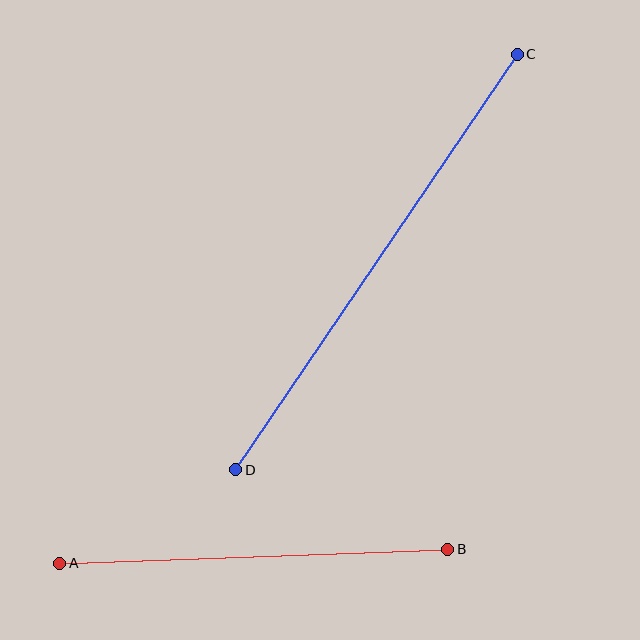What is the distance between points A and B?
The distance is approximately 388 pixels.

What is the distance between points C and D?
The distance is approximately 502 pixels.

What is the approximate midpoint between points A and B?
The midpoint is at approximately (254, 556) pixels.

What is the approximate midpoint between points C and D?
The midpoint is at approximately (377, 262) pixels.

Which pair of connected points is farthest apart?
Points C and D are farthest apart.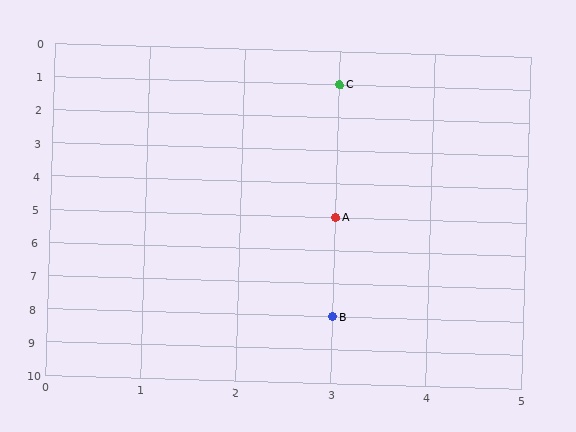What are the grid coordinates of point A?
Point A is at grid coordinates (3, 5).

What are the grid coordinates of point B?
Point B is at grid coordinates (3, 8).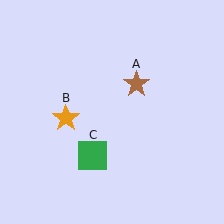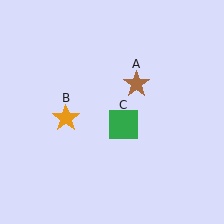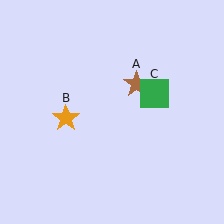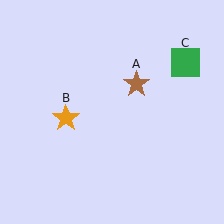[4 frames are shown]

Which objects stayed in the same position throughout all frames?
Brown star (object A) and orange star (object B) remained stationary.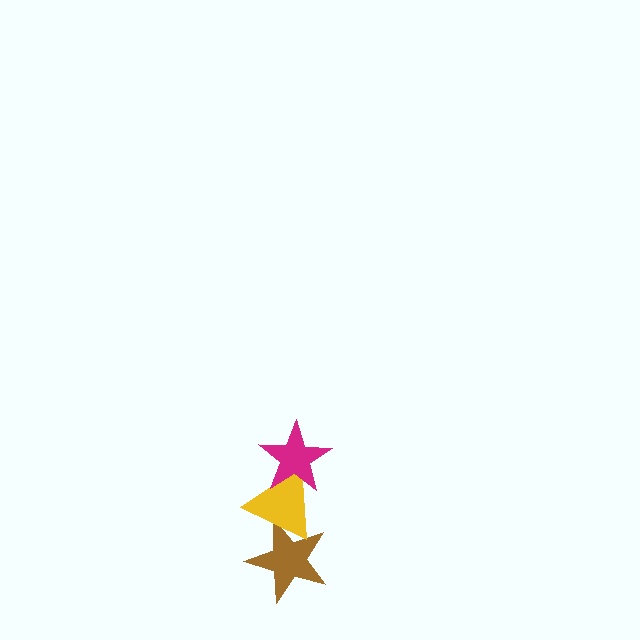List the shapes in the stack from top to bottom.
From top to bottom: the magenta star, the yellow triangle, the brown star.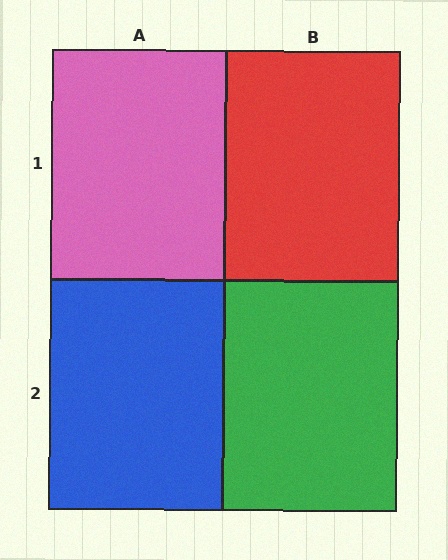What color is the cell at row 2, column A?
Blue.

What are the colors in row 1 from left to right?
Pink, red.